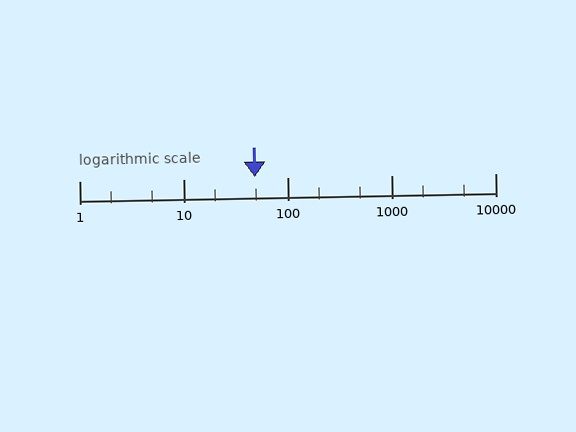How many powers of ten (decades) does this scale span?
The scale spans 4 decades, from 1 to 10000.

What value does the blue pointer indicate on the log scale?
The pointer indicates approximately 49.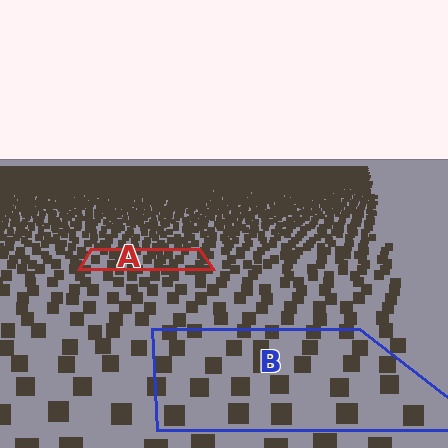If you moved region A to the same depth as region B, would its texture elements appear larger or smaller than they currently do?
They would appear larger. At a closer depth, the same texture elements are projected at a bigger on-screen size.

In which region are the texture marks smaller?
The texture marks are smaller in region A, because it is farther away.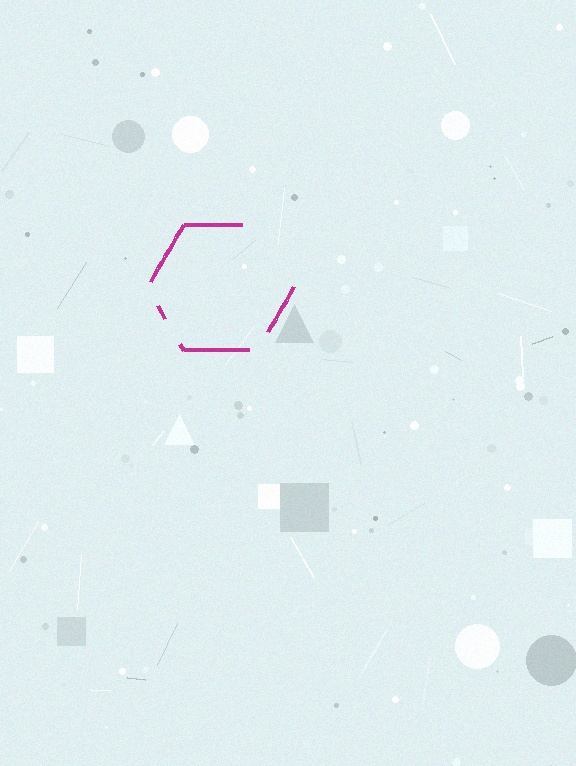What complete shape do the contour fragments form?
The contour fragments form a hexagon.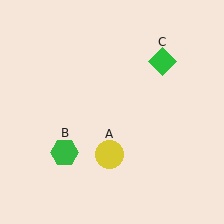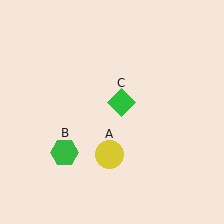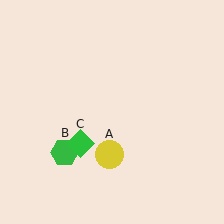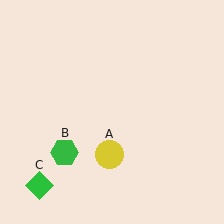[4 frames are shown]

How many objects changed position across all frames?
1 object changed position: green diamond (object C).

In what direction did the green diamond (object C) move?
The green diamond (object C) moved down and to the left.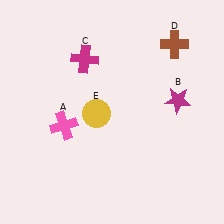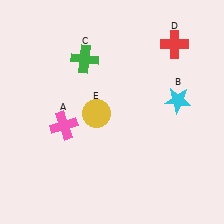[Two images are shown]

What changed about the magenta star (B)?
In Image 1, B is magenta. In Image 2, it changed to cyan.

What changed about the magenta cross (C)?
In Image 1, C is magenta. In Image 2, it changed to green.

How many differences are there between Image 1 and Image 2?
There are 3 differences between the two images.